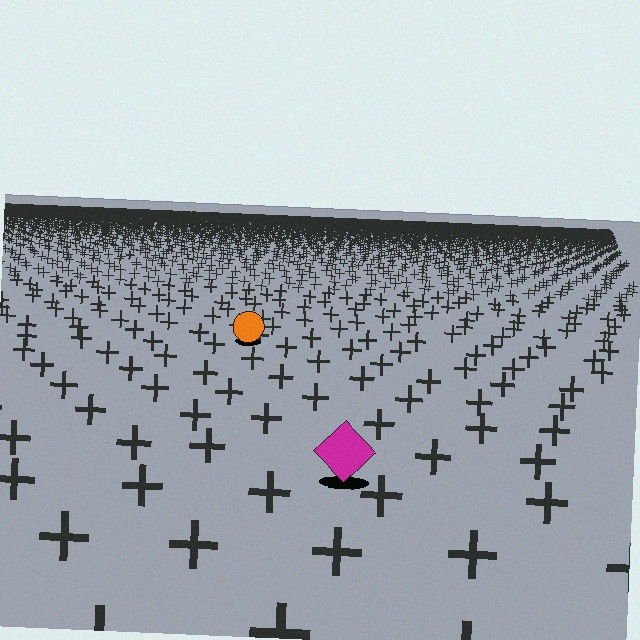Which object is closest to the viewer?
The magenta diamond is closest. The texture marks near it are larger and more spread out.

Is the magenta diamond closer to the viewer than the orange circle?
Yes. The magenta diamond is closer — you can tell from the texture gradient: the ground texture is coarser near it.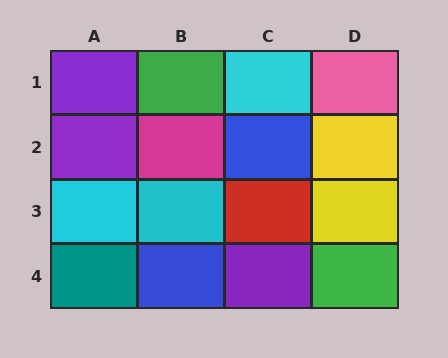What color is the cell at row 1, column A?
Purple.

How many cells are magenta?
1 cell is magenta.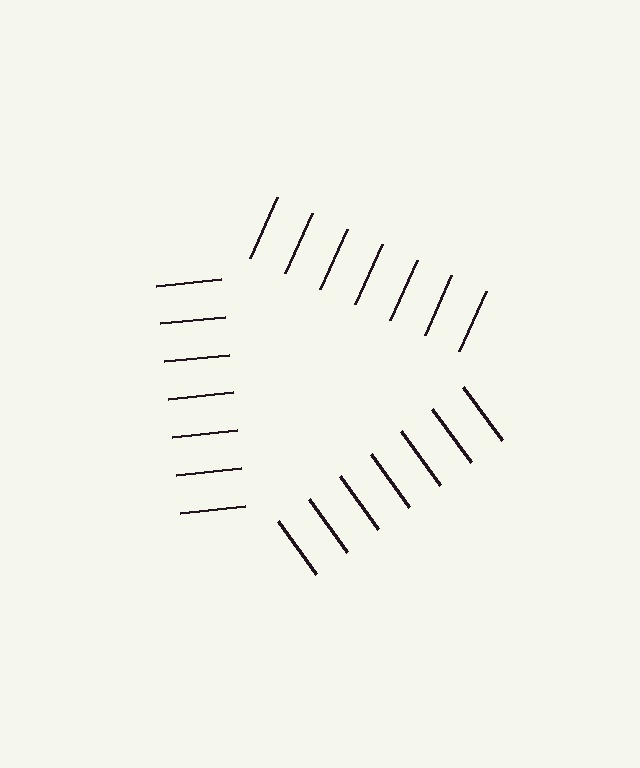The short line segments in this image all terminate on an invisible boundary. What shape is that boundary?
An illusory triangle — the line segments terminate on its edges but no continuous stroke is drawn.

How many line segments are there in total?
21 — 7 along each of the 3 edges.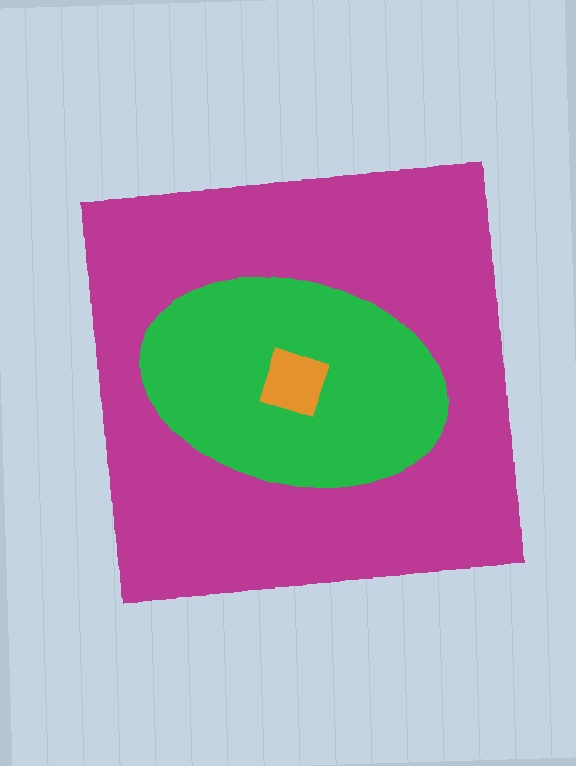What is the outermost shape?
The magenta square.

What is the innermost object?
The orange diamond.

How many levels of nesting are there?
3.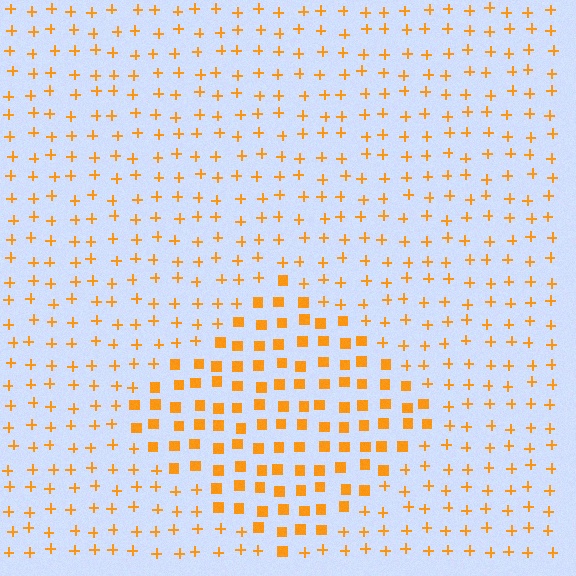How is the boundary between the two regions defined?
The boundary is defined by a change in element shape: squares inside vs. plus signs outside. All elements share the same color and spacing.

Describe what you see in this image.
The image is filled with small orange elements arranged in a uniform grid. A diamond-shaped region contains squares, while the surrounding area contains plus signs. The boundary is defined purely by the change in element shape.